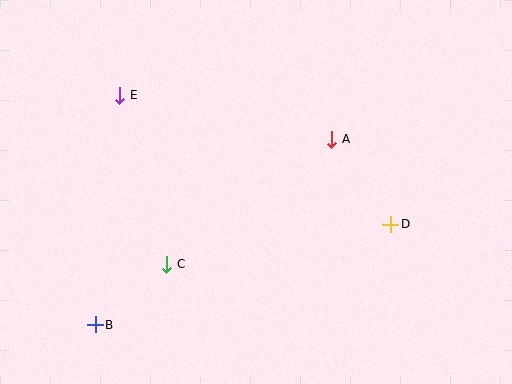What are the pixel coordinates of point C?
Point C is at (167, 264).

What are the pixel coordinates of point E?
Point E is at (120, 95).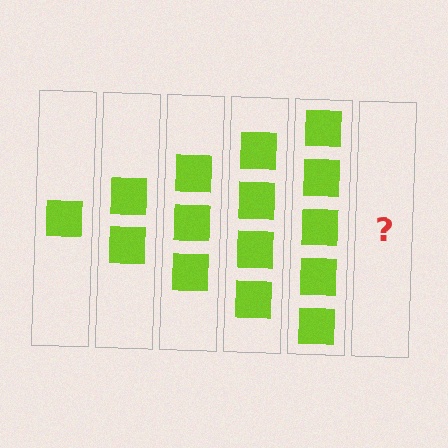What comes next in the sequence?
The next element should be 6 squares.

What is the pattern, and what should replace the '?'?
The pattern is that each step adds one more square. The '?' should be 6 squares.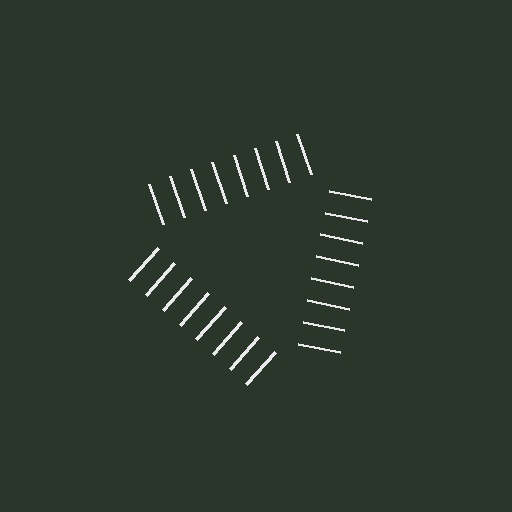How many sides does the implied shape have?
3 sides — the line-ends trace a triangle.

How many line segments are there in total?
24 — 8 along each of the 3 edges.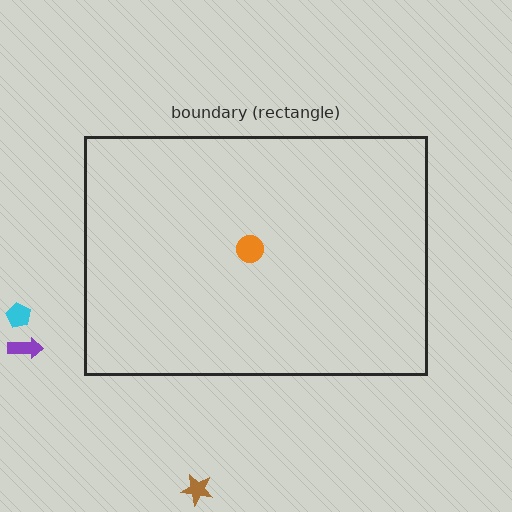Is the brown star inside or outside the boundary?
Outside.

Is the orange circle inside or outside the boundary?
Inside.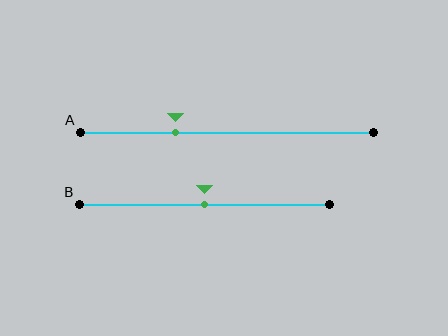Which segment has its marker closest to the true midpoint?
Segment B has its marker closest to the true midpoint.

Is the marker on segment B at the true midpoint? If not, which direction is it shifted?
Yes, the marker on segment B is at the true midpoint.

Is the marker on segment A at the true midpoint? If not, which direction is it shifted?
No, the marker on segment A is shifted to the left by about 18% of the segment length.